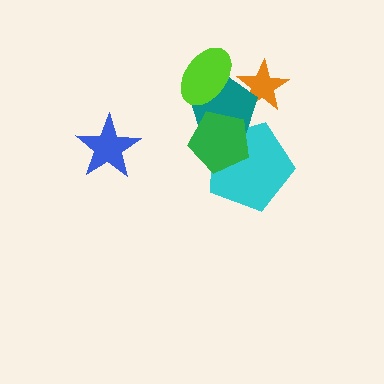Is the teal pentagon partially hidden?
Yes, it is partially covered by another shape.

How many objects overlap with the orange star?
1 object overlaps with the orange star.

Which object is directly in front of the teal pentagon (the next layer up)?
The lime ellipse is directly in front of the teal pentagon.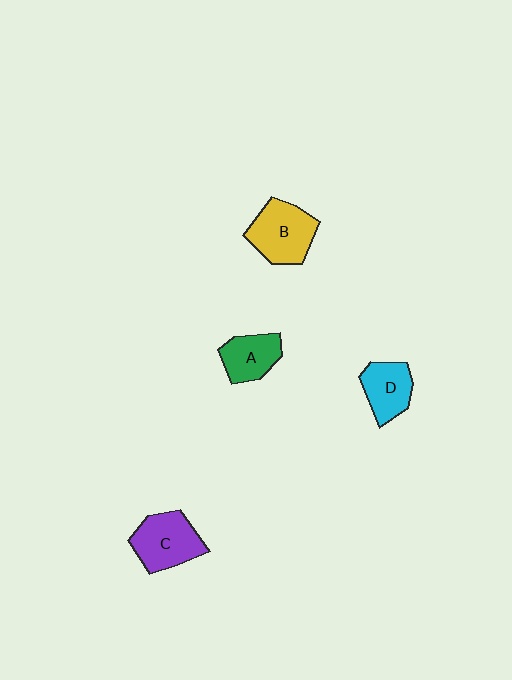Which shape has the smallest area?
Shape A (green).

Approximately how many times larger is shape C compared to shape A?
Approximately 1.3 times.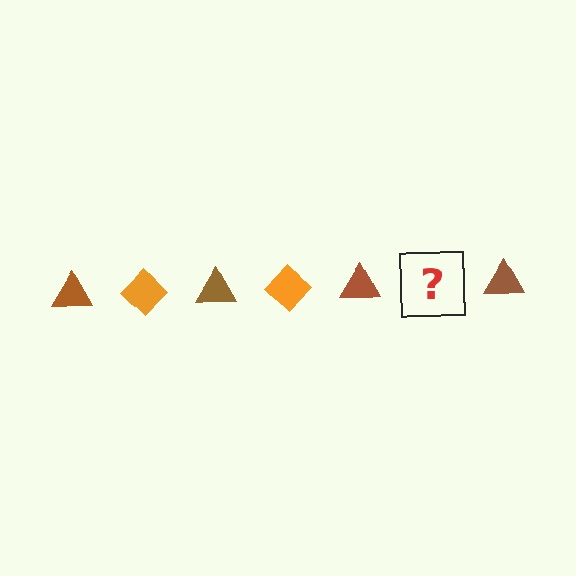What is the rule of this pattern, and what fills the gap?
The rule is that the pattern alternates between brown triangle and orange diamond. The gap should be filled with an orange diamond.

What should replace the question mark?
The question mark should be replaced with an orange diamond.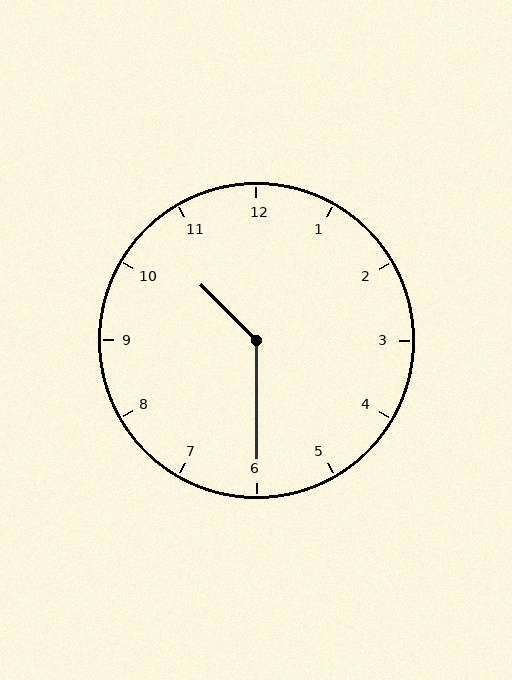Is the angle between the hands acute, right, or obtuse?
It is obtuse.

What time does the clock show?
10:30.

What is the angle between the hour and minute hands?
Approximately 135 degrees.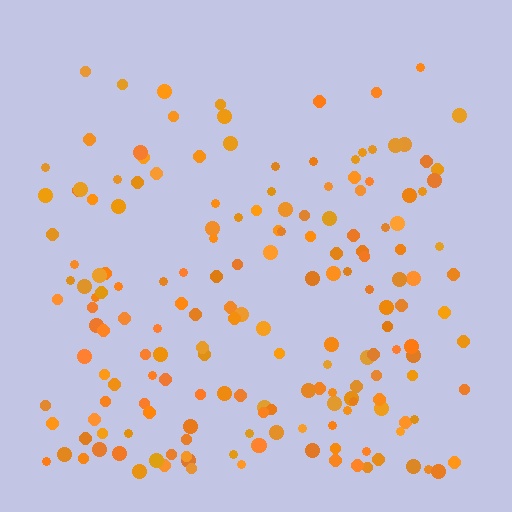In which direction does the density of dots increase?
From top to bottom, with the bottom side densest.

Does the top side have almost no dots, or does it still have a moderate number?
Still a moderate number, just noticeably fewer than the bottom.